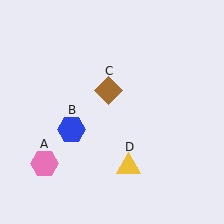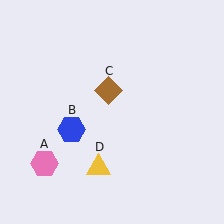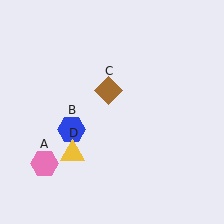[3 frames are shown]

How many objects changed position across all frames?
1 object changed position: yellow triangle (object D).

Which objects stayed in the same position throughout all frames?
Pink hexagon (object A) and blue hexagon (object B) and brown diamond (object C) remained stationary.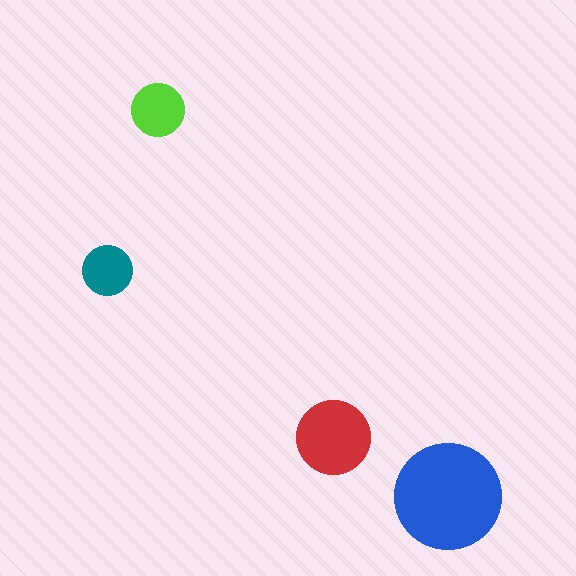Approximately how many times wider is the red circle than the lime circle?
About 1.5 times wider.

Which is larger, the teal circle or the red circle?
The red one.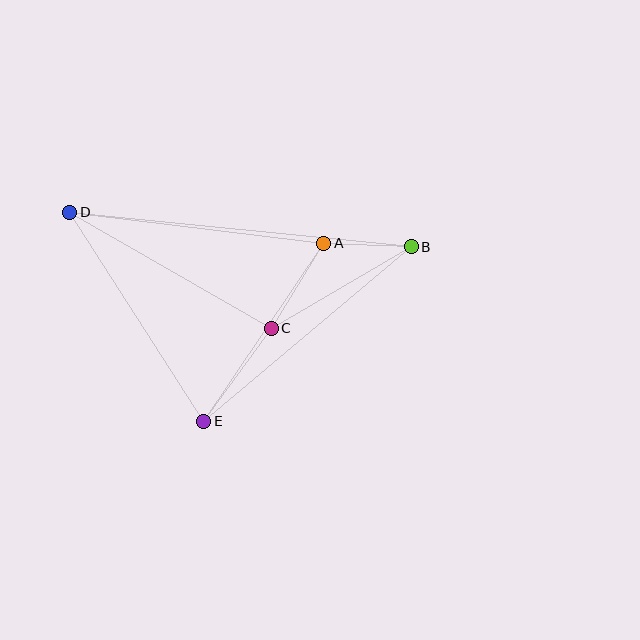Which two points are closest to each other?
Points A and B are closest to each other.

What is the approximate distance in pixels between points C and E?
The distance between C and E is approximately 114 pixels.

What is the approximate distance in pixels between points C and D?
The distance between C and D is approximately 232 pixels.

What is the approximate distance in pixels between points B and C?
The distance between B and C is approximately 162 pixels.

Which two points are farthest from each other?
Points B and D are farthest from each other.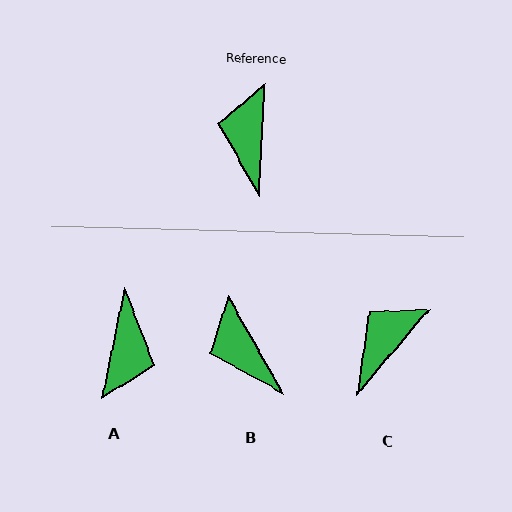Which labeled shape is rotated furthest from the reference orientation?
A, about 172 degrees away.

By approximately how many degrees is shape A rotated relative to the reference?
Approximately 172 degrees counter-clockwise.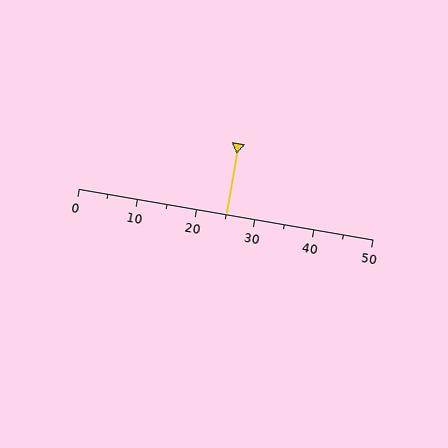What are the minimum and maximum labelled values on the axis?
The axis runs from 0 to 50.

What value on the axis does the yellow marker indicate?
The marker indicates approximately 25.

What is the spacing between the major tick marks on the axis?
The major ticks are spaced 10 apart.